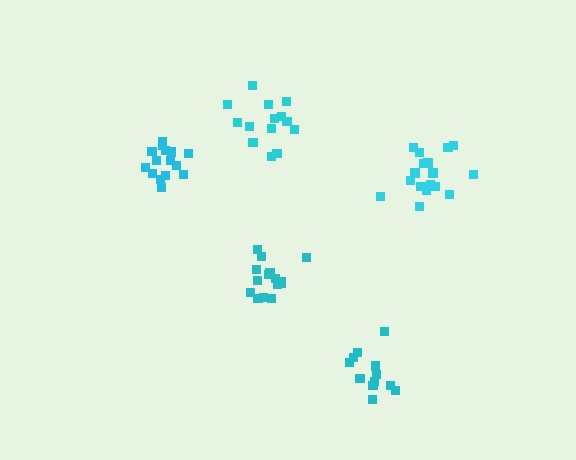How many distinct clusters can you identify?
There are 5 distinct clusters.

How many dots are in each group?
Group 1: 12 dots, Group 2: 15 dots, Group 3: 18 dots, Group 4: 15 dots, Group 5: 14 dots (74 total).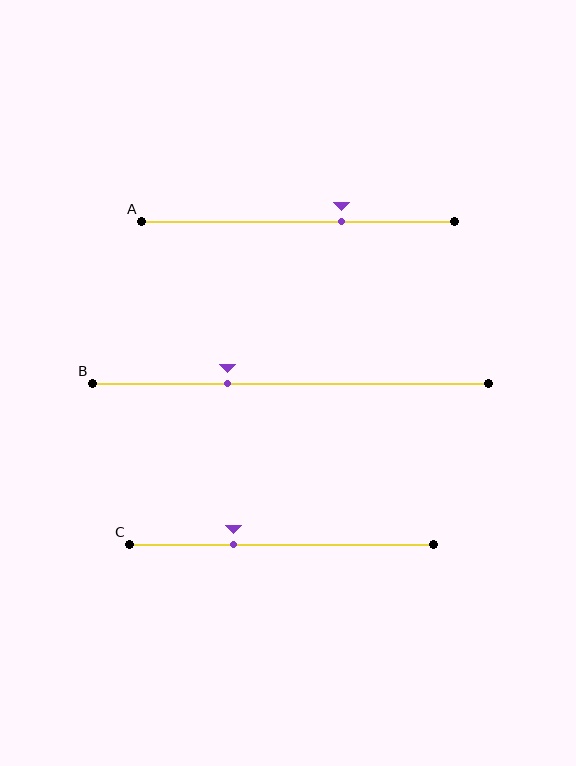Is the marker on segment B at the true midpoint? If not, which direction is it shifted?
No, the marker on segment B is shifted to the left by about 16% of the segment length.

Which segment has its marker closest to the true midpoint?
Segment A has its marker closest to the true midpoint.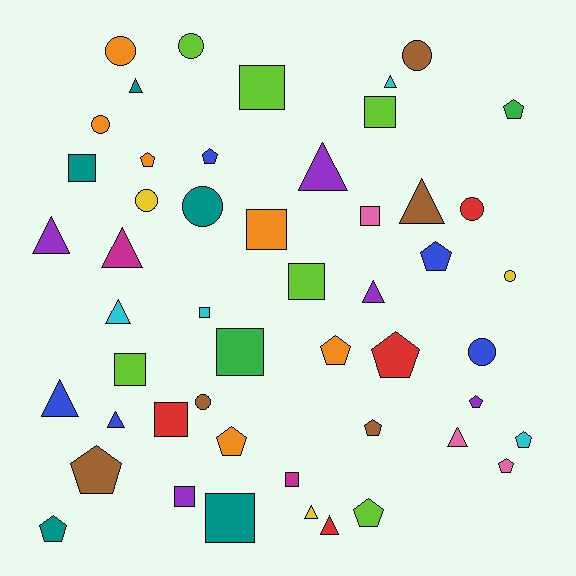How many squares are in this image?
There are 13 squares.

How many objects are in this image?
There are 50 objects.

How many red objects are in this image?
There are 4 red objects.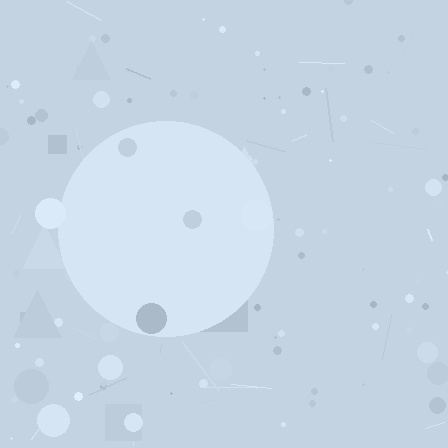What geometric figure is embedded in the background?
A circle is embedded in the background.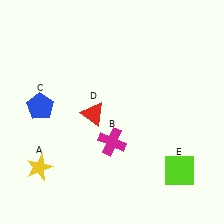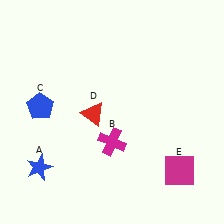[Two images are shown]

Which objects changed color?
A changed from yellow to blue. E changed from lime to magenta.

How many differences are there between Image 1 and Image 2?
There are 2 differences between the two images.